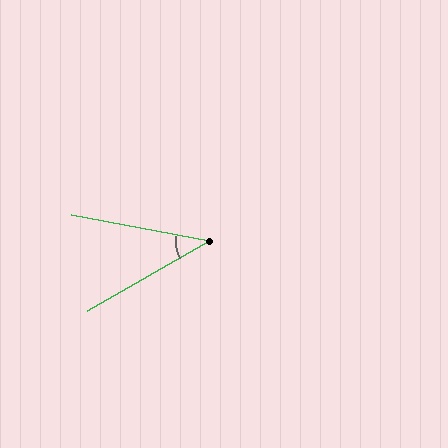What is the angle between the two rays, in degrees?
Approximately 40 degrees.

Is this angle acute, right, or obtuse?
It is acute.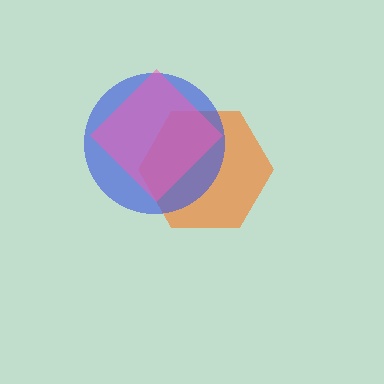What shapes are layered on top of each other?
The layered shapes are: an orange hexagon, a blue circle, a pink diamond.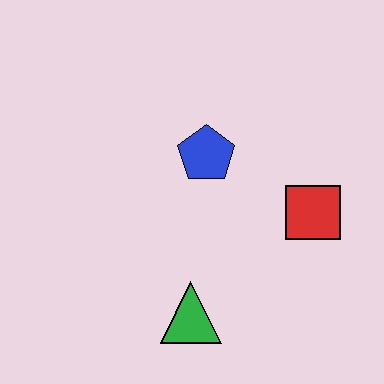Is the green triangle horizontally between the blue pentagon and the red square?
No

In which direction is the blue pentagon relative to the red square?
The blue pentagon is to the left of the red square.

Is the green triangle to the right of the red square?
No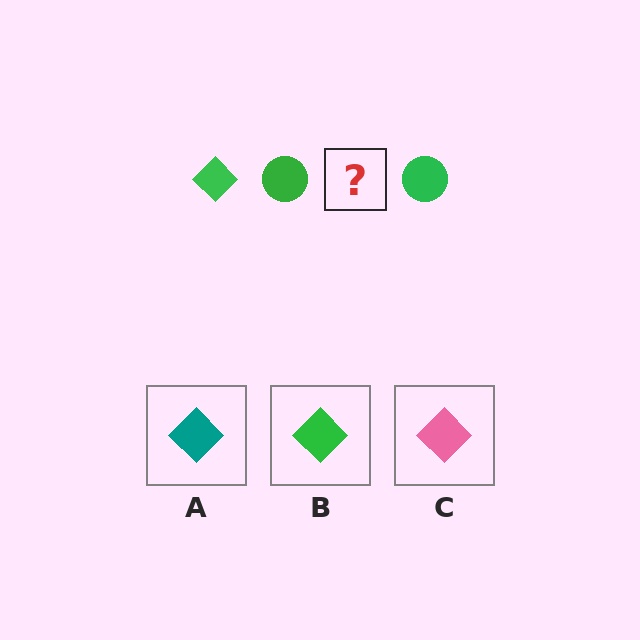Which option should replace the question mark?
Option B.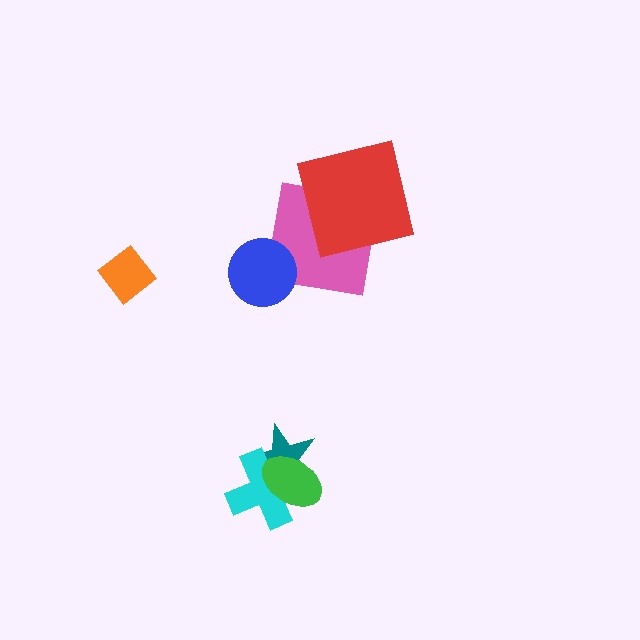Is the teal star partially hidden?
Yes, it is partially covered by another shape.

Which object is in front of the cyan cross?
The green ellipse is in front of the cyan cross.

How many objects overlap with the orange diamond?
0 objects overlap with the orange diamond.